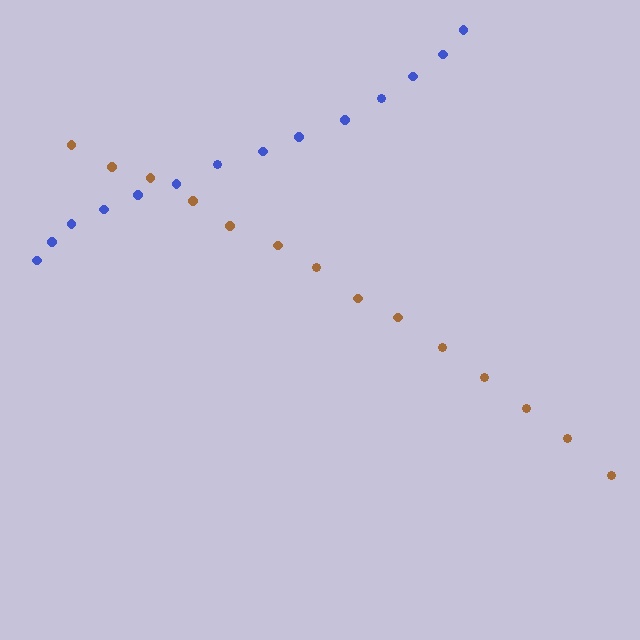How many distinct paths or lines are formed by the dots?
There are 2 distinct paths.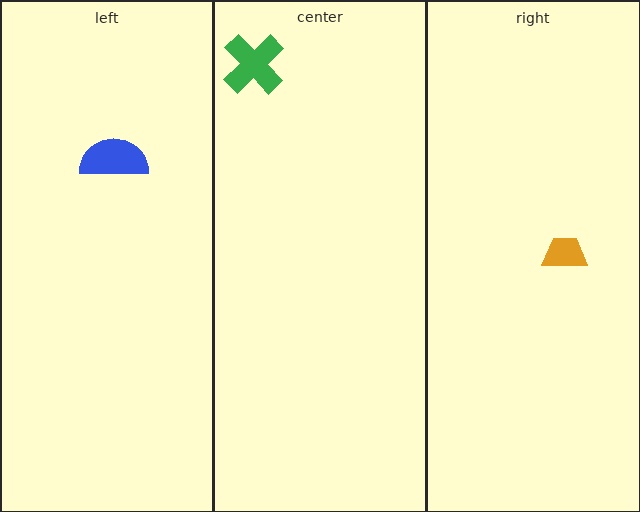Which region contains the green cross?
The center region.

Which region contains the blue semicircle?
The left region.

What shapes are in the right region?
The orange trapezoid.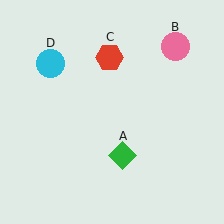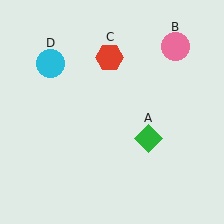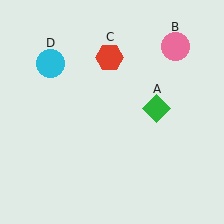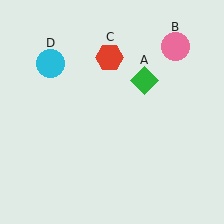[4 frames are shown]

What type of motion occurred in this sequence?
The green diamond (object A) rotated counterclockwise around the center of the scene.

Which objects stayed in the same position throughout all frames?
Pink circle (object B) and red hexagon (object C) and cyan circle (object D) remained stationary.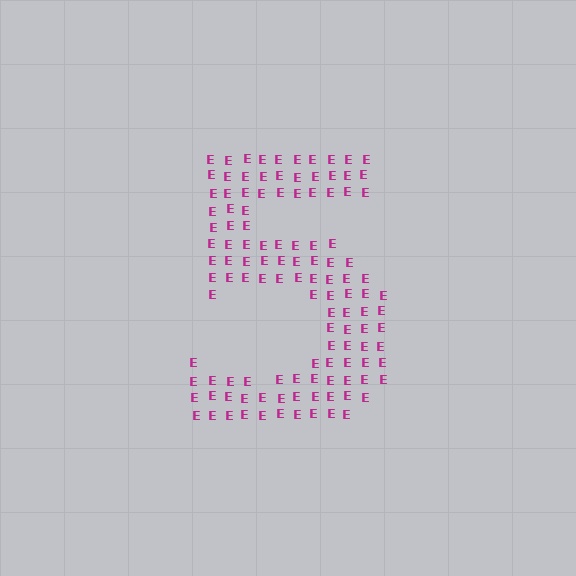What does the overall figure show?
The overall figure shows the digit 5.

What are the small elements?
The small elements are letter E's.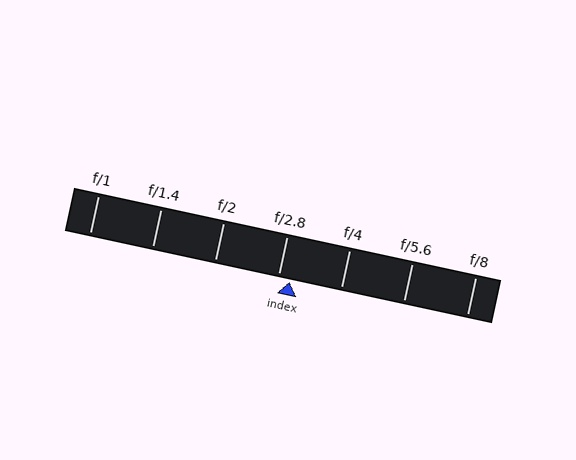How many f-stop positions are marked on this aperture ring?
There are 7 f-stop positions marked.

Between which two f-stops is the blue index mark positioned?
The index mark is between f/2.8 and f/4.